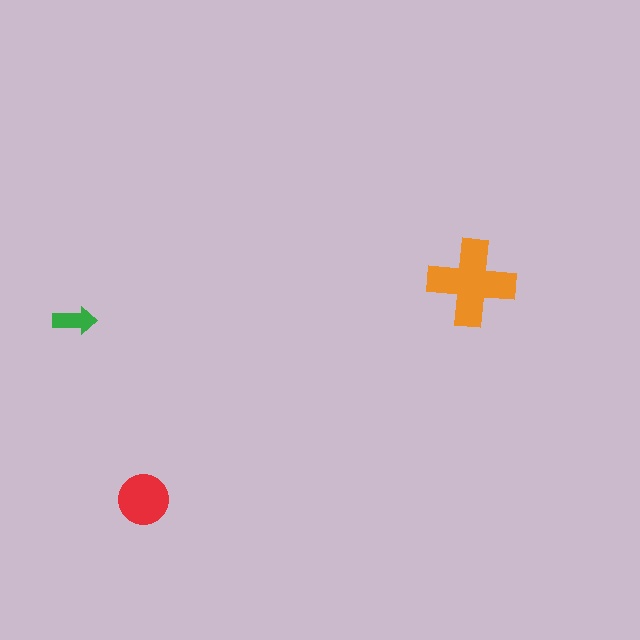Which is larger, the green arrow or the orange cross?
The orange cross.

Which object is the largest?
The orange cross.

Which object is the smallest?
The green arrow.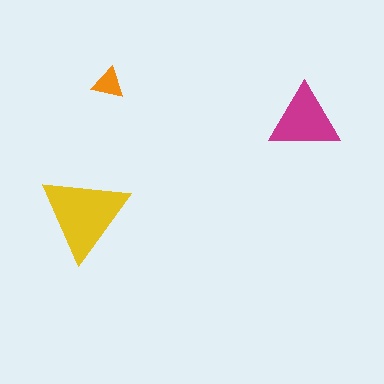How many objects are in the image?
There are 3 objects in the image.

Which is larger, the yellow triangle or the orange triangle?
The yellow one.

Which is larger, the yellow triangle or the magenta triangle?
The yellow one.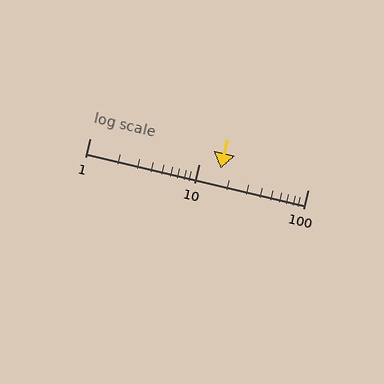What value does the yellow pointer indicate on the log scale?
The pointer indicates approximately 16.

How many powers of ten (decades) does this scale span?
The scale spans 2 decades, from 1 to 100.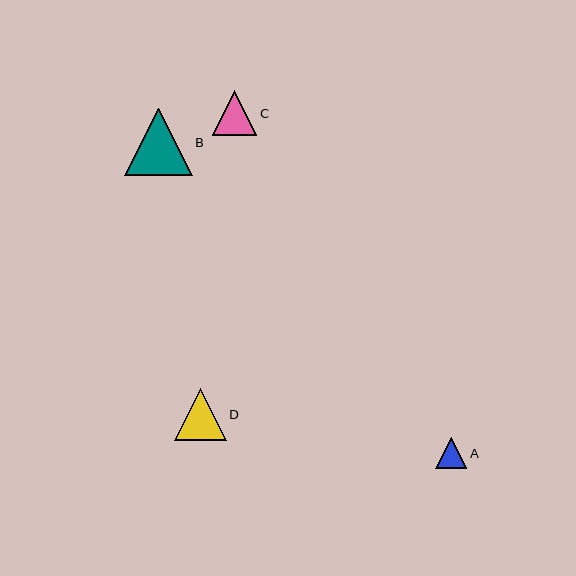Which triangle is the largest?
Triangle B is the largest with a size of approximately 67 pixels.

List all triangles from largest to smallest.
From largest to smallest: B, D, C, A.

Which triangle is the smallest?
Triangle A is the smallest with a size of approximately 31 pixels.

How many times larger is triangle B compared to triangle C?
Triangle B is approximately 1.5 times the size of triangle C.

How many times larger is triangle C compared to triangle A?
Triangle C is approximately 1.4 times the size of triangle A.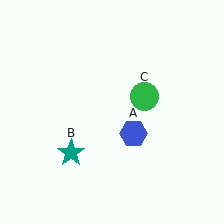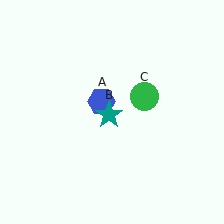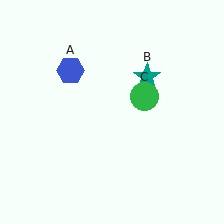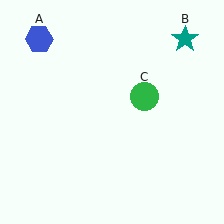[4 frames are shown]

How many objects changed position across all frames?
2 objects changed position: blue hexagon (object A), teal star (object B).